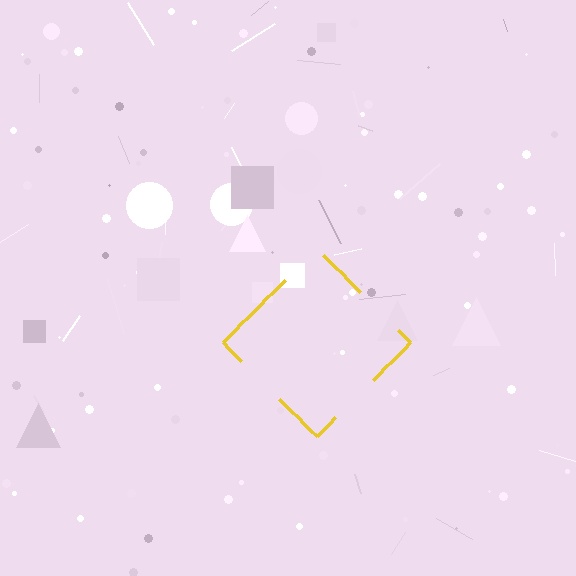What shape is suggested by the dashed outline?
The dashed outline suggests a diamond.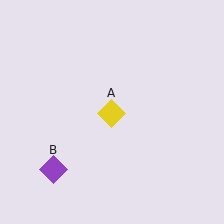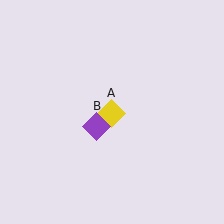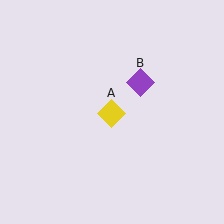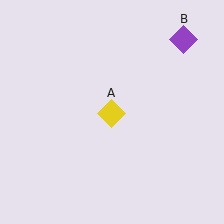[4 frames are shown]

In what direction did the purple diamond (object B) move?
The purple diamond (object B) moved up and to the right.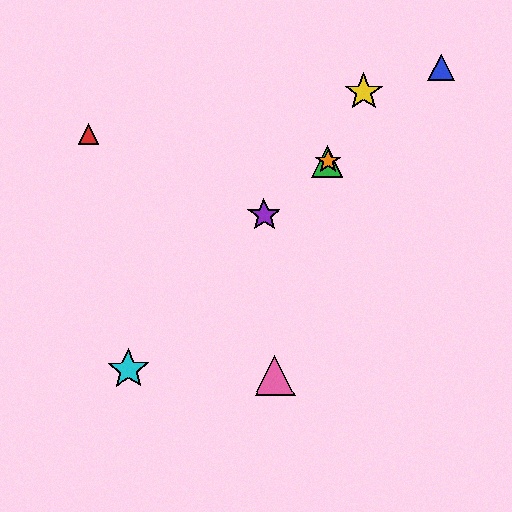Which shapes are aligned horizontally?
The green triangle, the orange star are aligned horizontally.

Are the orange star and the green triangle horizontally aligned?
Yes, both are at y≈161.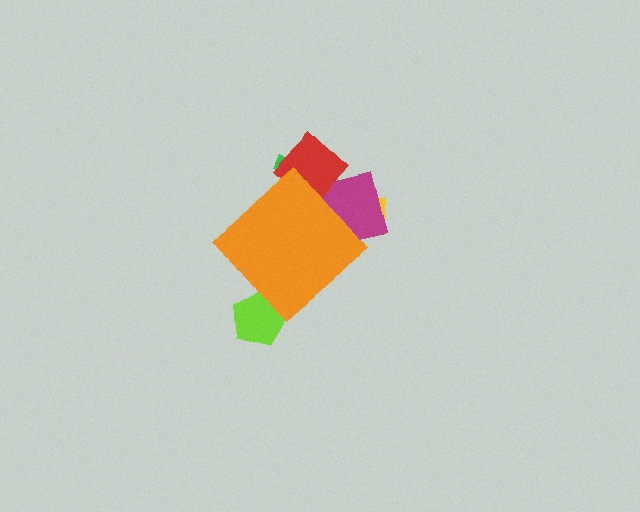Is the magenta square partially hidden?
Yes, the magenta square is partially hidden behind the orange diamond.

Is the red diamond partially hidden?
Yes, the red diamond is partially hidden behind the orange diamond.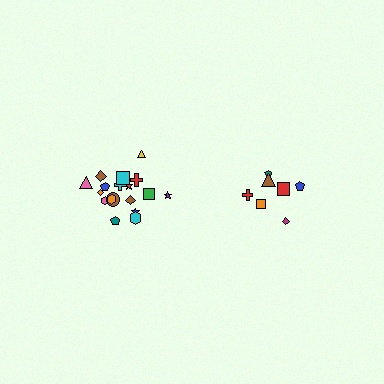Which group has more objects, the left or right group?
The left group.